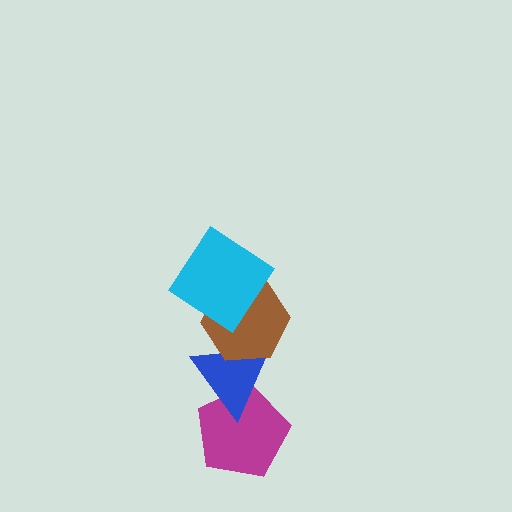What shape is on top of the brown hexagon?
The cyan diamond is on top of the brown hexagon.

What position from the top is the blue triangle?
The blue triangle is 3rd from the top.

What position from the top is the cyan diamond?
The cyan diamond is 1st from the top.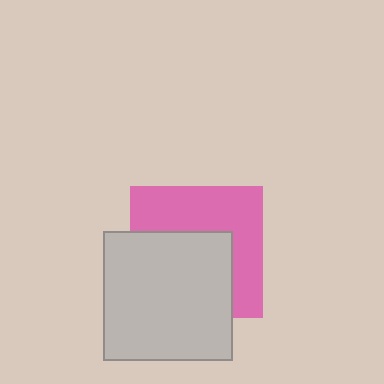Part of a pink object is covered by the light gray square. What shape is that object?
It is a square.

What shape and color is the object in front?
The object in front is a light gray square.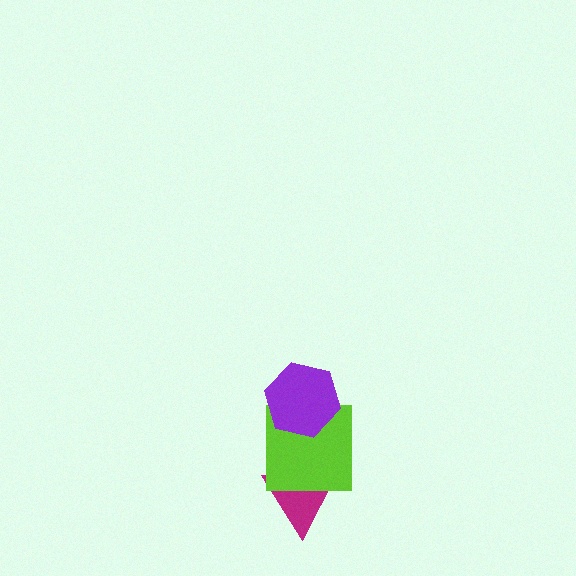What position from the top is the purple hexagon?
The purple hexagon is 1st from the top.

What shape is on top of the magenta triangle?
The lime square is on top of the magenta triangle.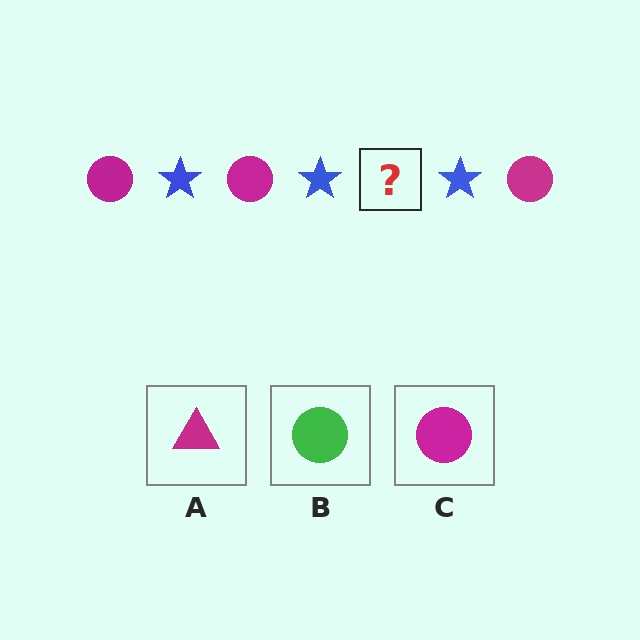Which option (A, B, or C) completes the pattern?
C.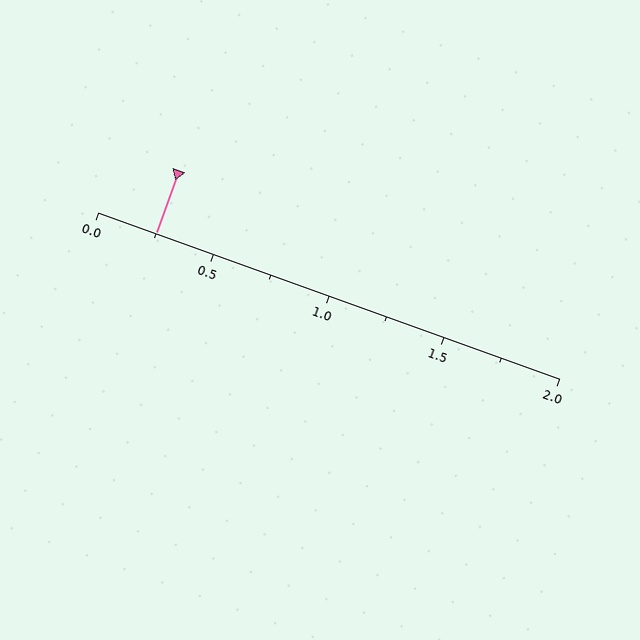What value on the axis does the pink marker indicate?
The marker indicates approximately 0.25.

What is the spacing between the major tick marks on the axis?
The major ticks are spaced 0.5 apart.